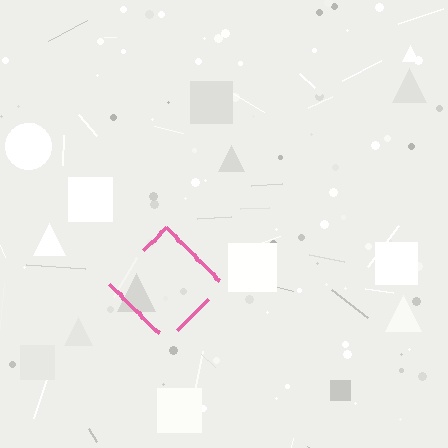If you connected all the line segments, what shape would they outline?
They would outline a diamond.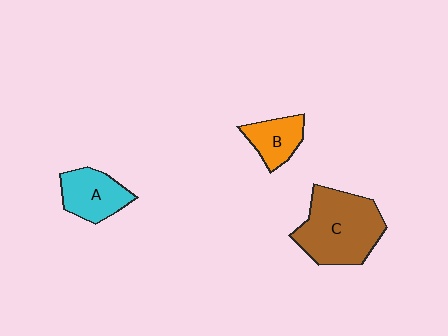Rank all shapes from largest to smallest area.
From largest to smallest: C (brown), A (cyan), B (orange).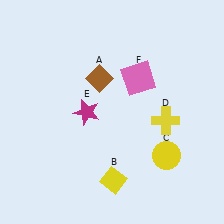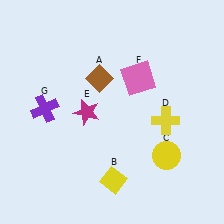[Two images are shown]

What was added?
A purple cross (G) was added in Image 2.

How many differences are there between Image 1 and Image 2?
There is 1 difference between the two images.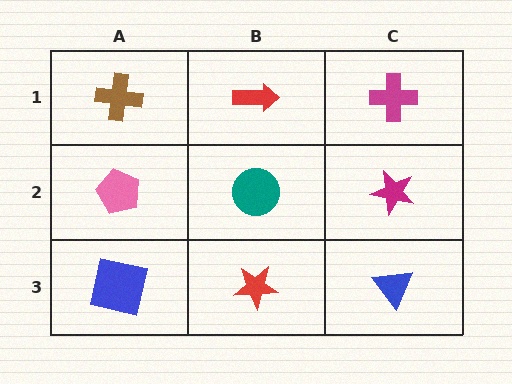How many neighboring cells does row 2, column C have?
3.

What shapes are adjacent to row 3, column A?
A pink pentagon (row 2, column A), a red star (row 3, column B).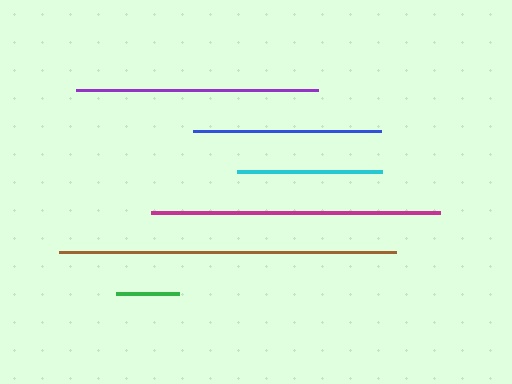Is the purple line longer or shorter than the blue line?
The purple line is longer than the blue line.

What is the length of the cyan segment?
The cyan segment is approximately 145 pixels long.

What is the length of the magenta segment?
The magenta segment is approximately 289 pixels long.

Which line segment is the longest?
The brown line is the longest at approximately 338 pixels.